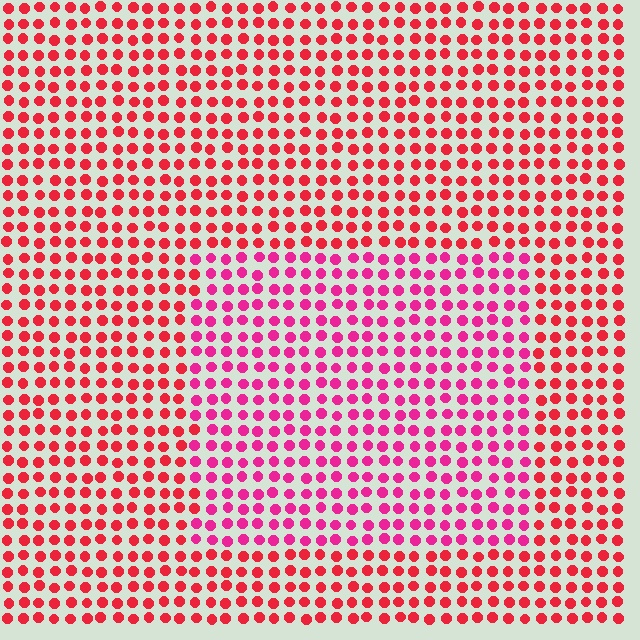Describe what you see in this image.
The image is filled with small red elements in a uniform arrangement. A rectangle-shaped region is visible where the elements are tinted to a slightly different hue, forming a subtle color boundary.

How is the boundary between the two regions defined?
The boundary is defined purely by a slight shift in hue (about 28 degrees). Spacing, size, and orientation are identical on both sides.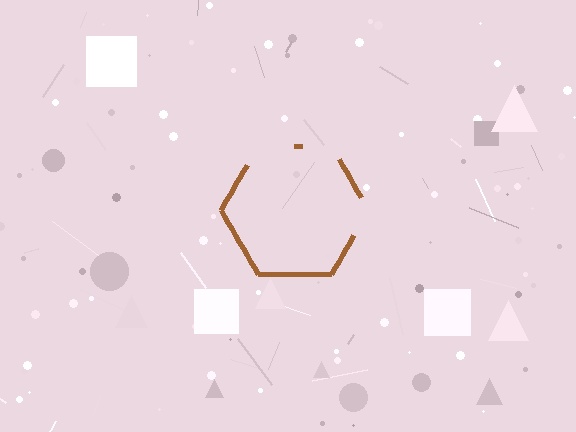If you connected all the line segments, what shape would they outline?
They would outline a hexagon.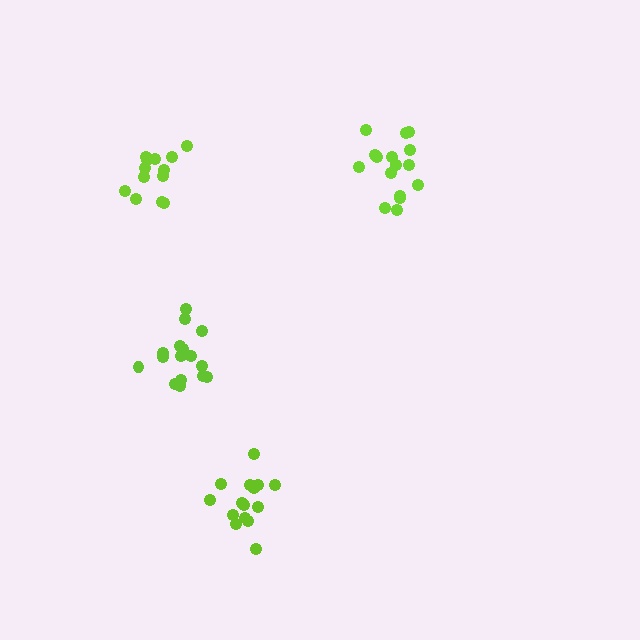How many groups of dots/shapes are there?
There are 4 groups.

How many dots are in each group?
Group 1: 13 dots, Group 2: 16 dots, Group 3: 16 dots, Group 4: 15 dots (60 total).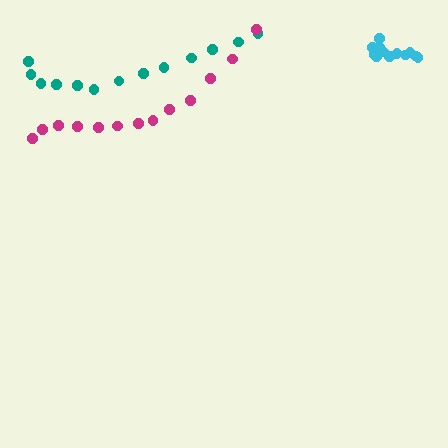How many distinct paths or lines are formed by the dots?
There are 3 distinct paths.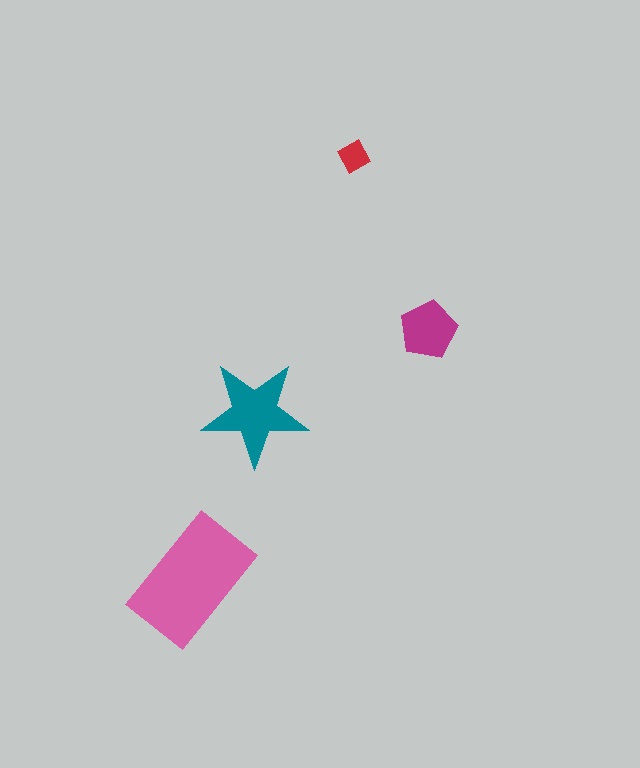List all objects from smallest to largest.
The red diamond, the magenta pentagon, the teal star, the pink rectangle.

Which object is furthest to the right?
The magenta pentagon is rightmost.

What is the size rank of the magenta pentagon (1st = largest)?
3rd.